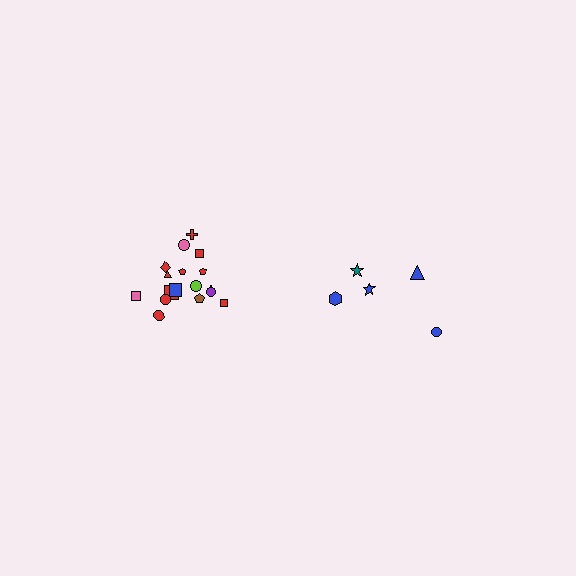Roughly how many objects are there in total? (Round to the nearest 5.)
Roughly 25 objects in total.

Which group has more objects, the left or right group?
The left group.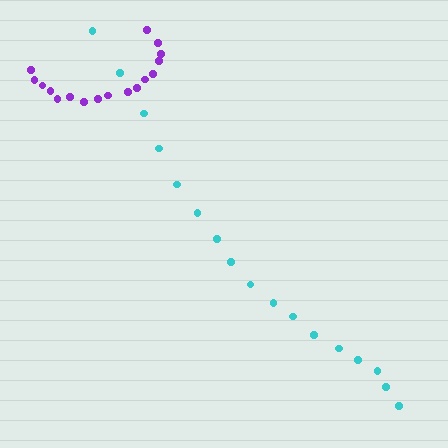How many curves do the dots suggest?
There are 2 distinct paths.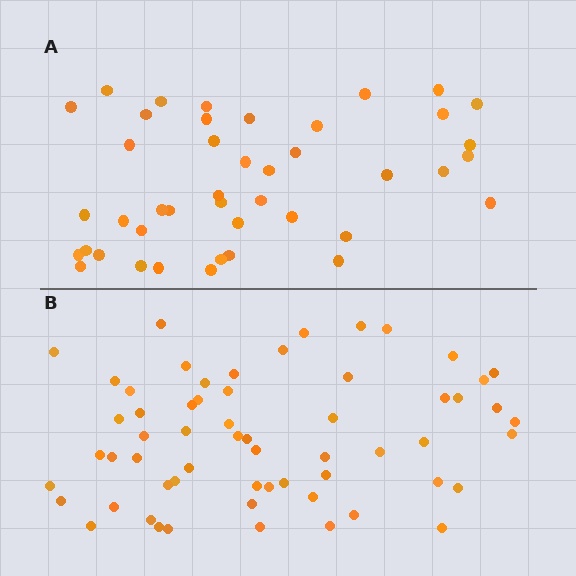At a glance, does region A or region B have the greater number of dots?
Region B (the bottom region) has more dots.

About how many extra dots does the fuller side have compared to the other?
Region B has approximately 15 more dots than region A.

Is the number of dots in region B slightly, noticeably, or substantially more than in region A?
Region B has noticeably more, but not dramatically so. The ratio is roughly 1.4 to 1.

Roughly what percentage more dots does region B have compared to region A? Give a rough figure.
About 40% more.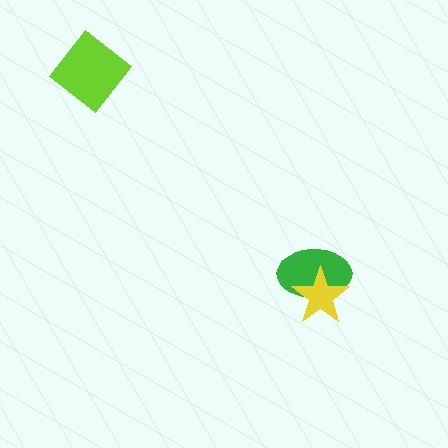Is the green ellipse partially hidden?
Yes, it is partially covered by another shape.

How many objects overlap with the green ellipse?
1 object overlaps with the green ellipse.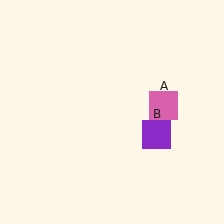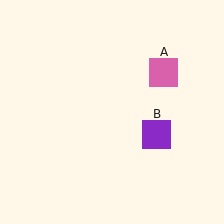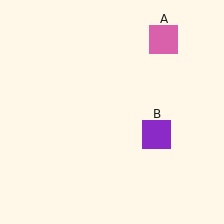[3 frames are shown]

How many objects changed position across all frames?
1 object changed position: pink square (object A).